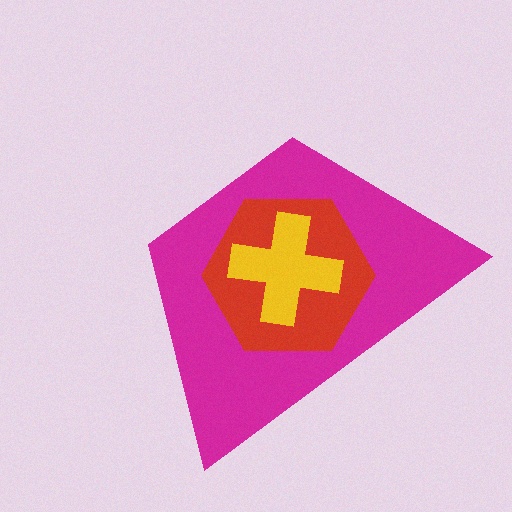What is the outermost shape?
The magenta trapezoid.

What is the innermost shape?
The yellow cross.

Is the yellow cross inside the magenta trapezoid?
Yes.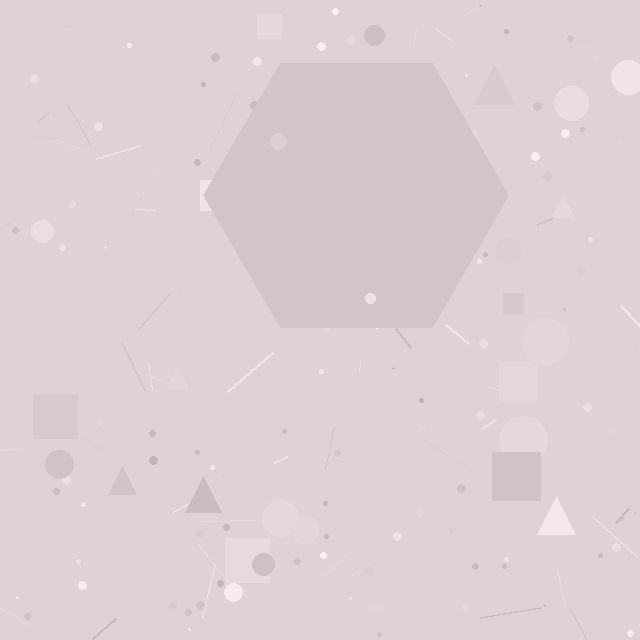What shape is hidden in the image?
A hexagon is hidden in the image.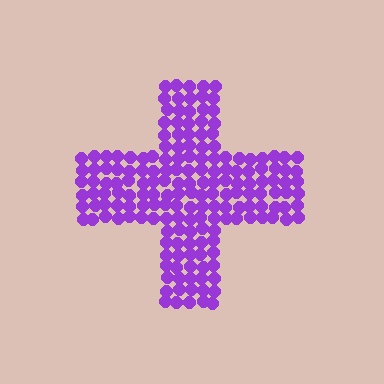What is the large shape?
The large shape is a cross.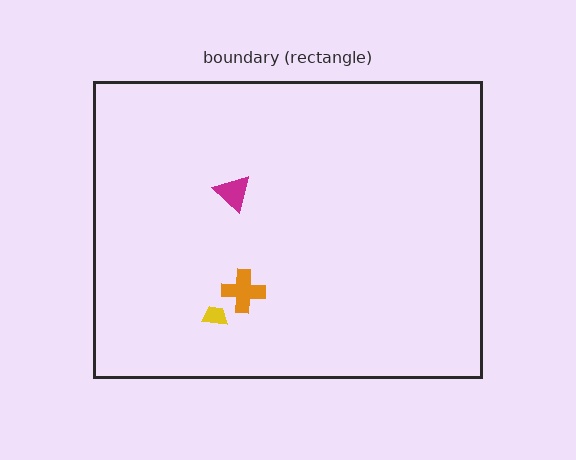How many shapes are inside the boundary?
3 inside, 0 outside.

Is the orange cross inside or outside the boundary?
Inside.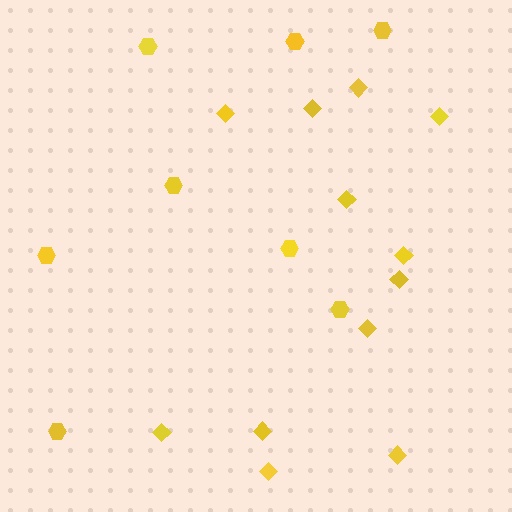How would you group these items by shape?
There are 2 groups: one group of hexagons (8) and one group of diamonds (12).